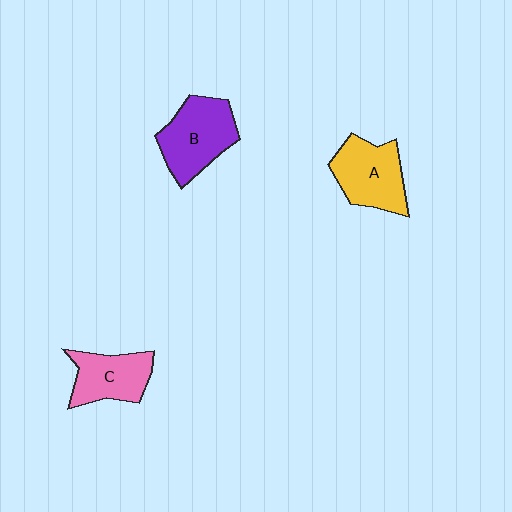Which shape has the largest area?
Shape B (purple).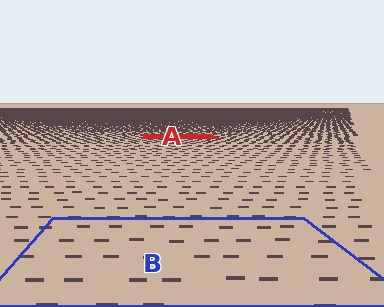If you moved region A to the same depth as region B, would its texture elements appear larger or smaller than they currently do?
They would appear larger. At a closer depth, the same texture elements are projected at a bigger on-screen size.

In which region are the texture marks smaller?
The texture marks are smaller in region A, because it is farther away.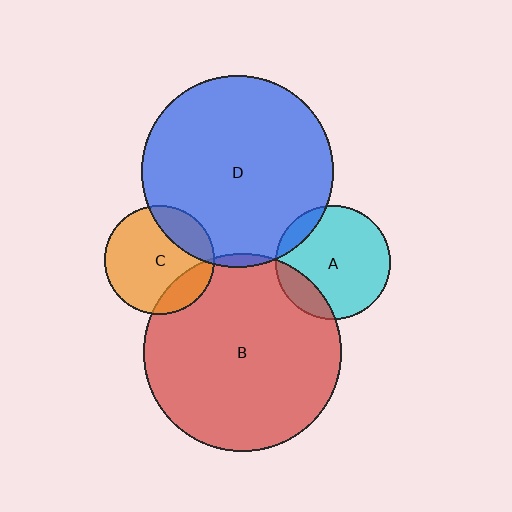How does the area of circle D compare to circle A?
Approximately 2.8 times.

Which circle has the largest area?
Circle B (red).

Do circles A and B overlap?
Yes.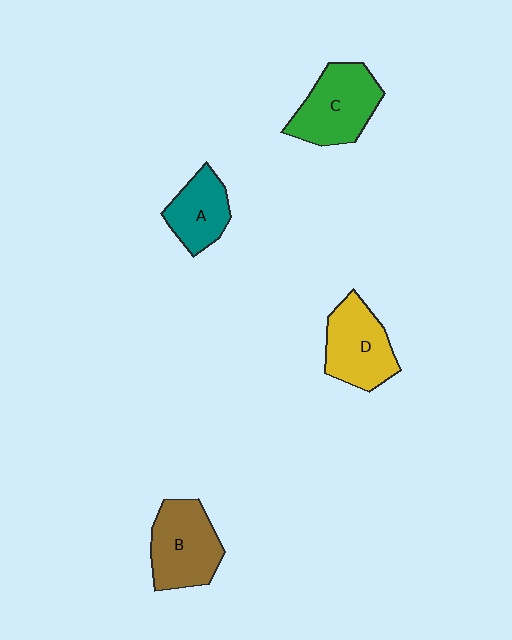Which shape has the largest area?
Shape C (green).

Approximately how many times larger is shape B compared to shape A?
Approximately 1.4 times.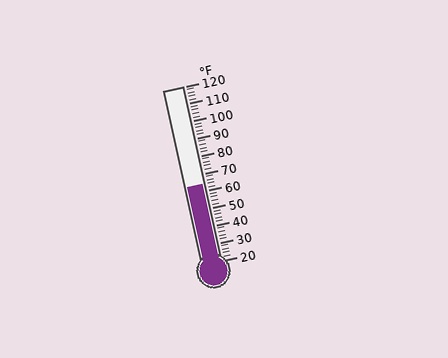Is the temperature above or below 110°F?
The temperature is below 110°F.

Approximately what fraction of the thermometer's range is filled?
The thermometer is filled to approximately 45% of its range.